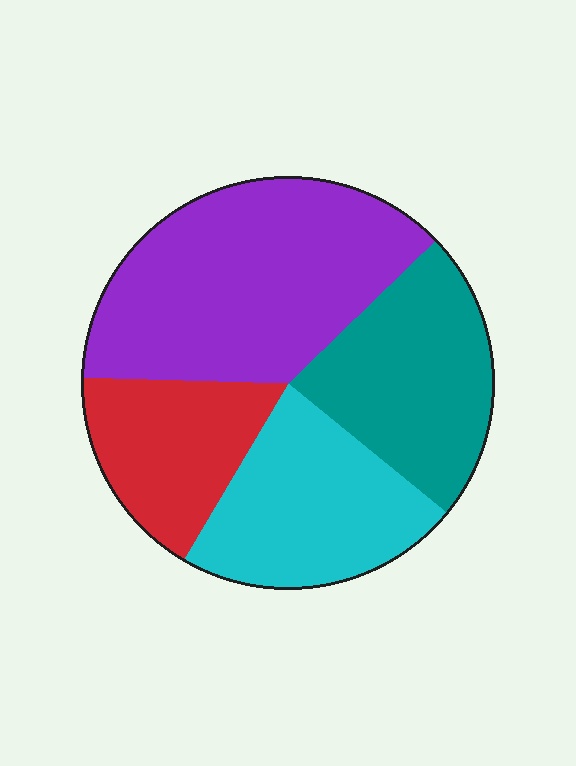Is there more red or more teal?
Teal.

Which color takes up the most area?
Purple, at roughly 35%.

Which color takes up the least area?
Red, at roughly 15%.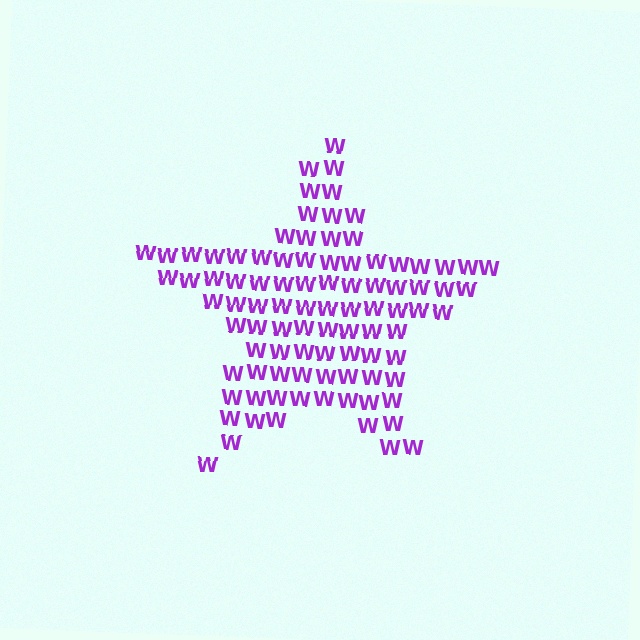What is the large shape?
The large shape is a star.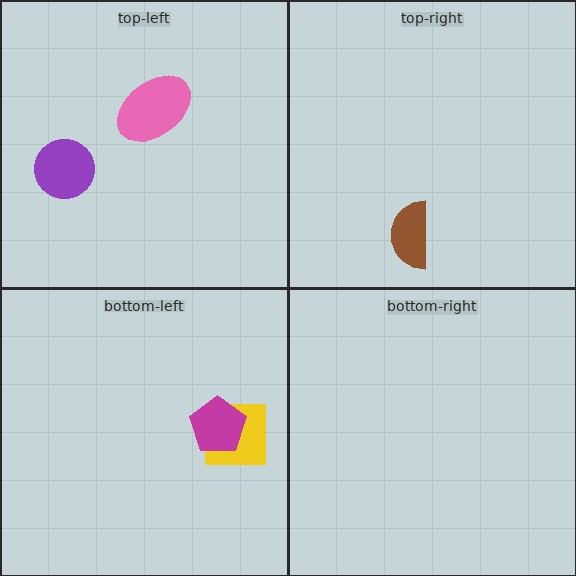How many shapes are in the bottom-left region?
2.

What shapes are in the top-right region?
The brown semicircle.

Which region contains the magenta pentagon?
The bottom-left region.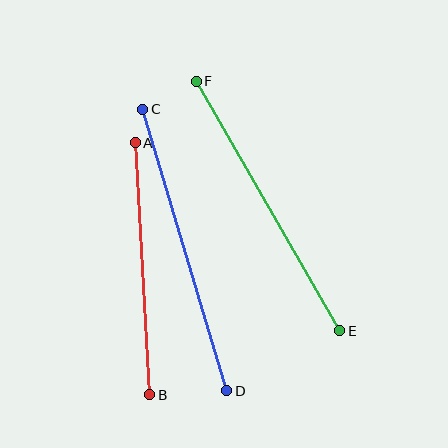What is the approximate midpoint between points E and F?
The midpoint is at approximately (268, 206) pixels.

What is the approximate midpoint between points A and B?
The midpoint is at approximately (142, 269) pixels.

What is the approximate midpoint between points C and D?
The midpoint is at approximately (185, 250) pixels.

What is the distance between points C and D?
The distance is approximately 294 pixels.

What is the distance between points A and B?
The distance is approximately 252 pixels.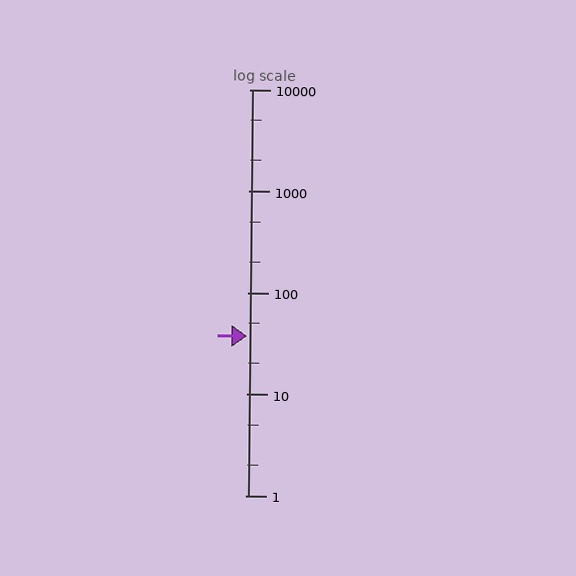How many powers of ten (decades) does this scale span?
The scale spans 4 decades, from 1 to 10000.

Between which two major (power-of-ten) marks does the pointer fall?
The pointer is between 10 and 100.